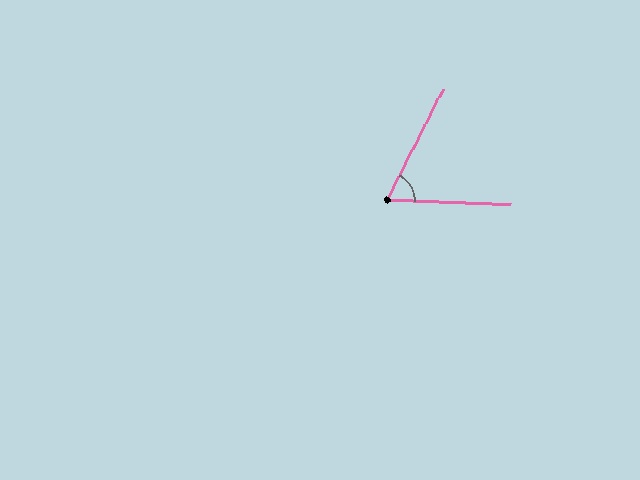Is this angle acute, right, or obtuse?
It is acute.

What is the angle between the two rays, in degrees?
Approximately 66 degrees.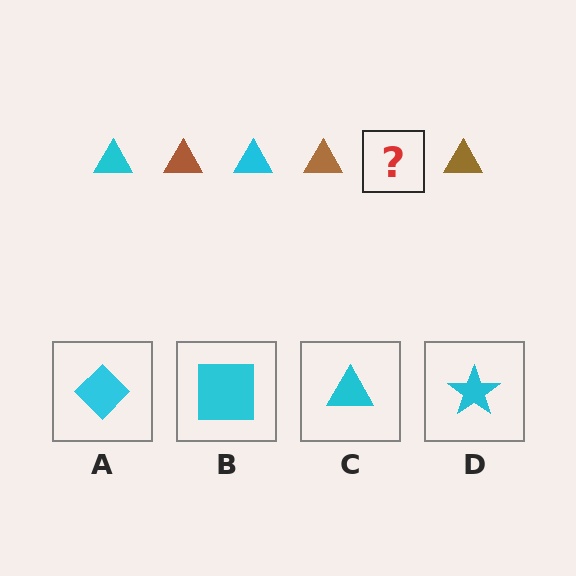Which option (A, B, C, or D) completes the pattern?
C.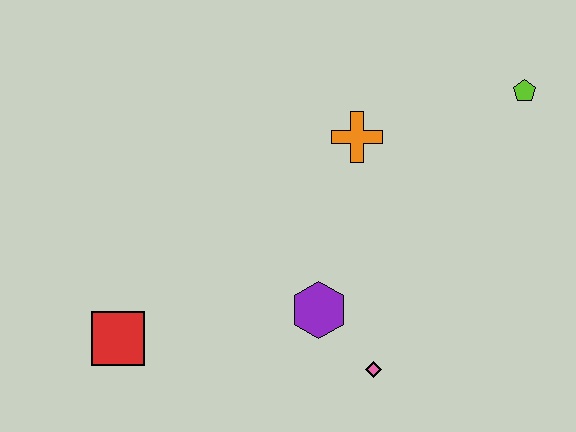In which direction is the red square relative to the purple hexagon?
The red square is to the left of the purple hexagon.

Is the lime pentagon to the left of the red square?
No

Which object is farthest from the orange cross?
The red square is farthest from the orange cross.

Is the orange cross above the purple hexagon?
Yes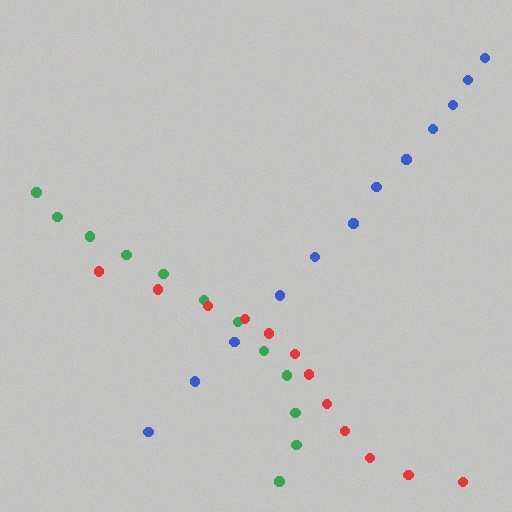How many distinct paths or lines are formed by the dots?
There are 3 distinct paths.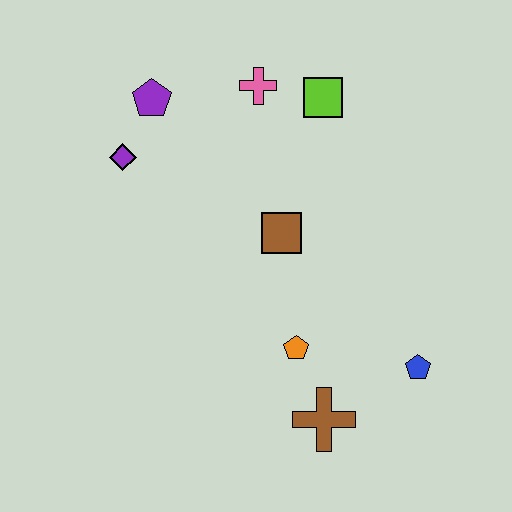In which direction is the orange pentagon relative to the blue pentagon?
The orange pentagon is to the left of the blue pentagon.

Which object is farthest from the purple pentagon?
The blue pentagon is farthest from the purple pentagon.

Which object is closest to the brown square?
The orange pentagon is closest to the brown square.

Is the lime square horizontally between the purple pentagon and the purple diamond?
No